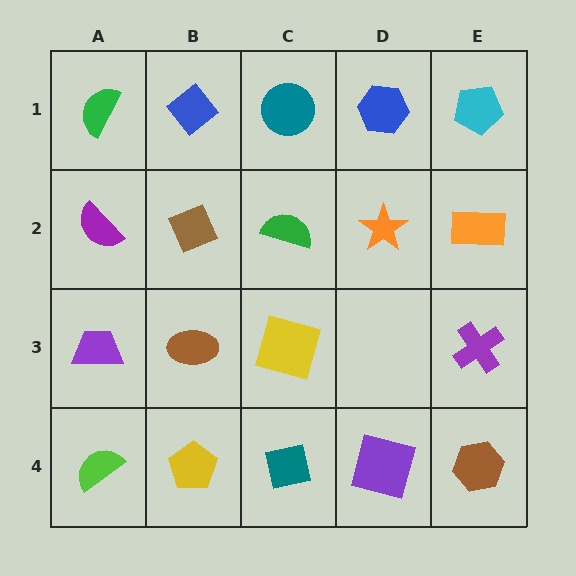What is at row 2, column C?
A green semicircle.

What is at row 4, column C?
A teal square.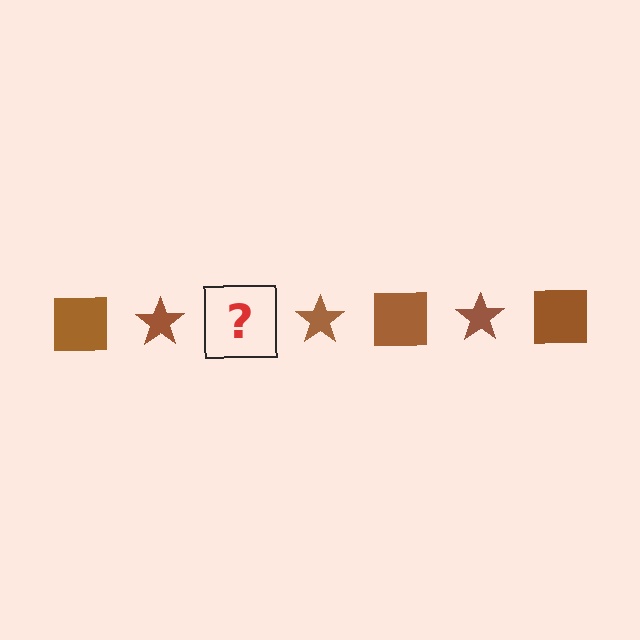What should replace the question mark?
The question mark should be replaced with a brown square.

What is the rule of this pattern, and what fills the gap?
The rule is that the pattern cycles through square, star shapes in brown. The gap should be filled with a brown square.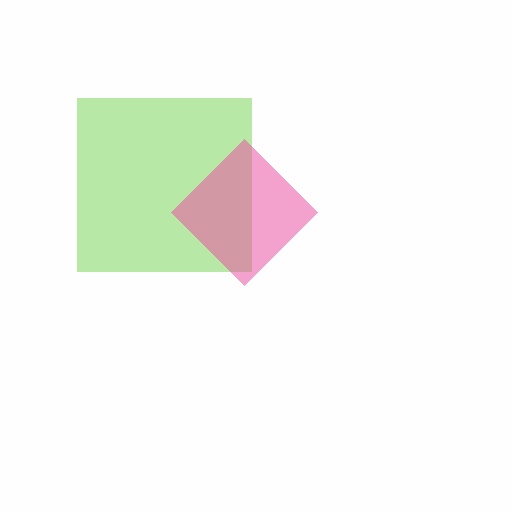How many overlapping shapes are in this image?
There are 2 overlapping shapes in the image.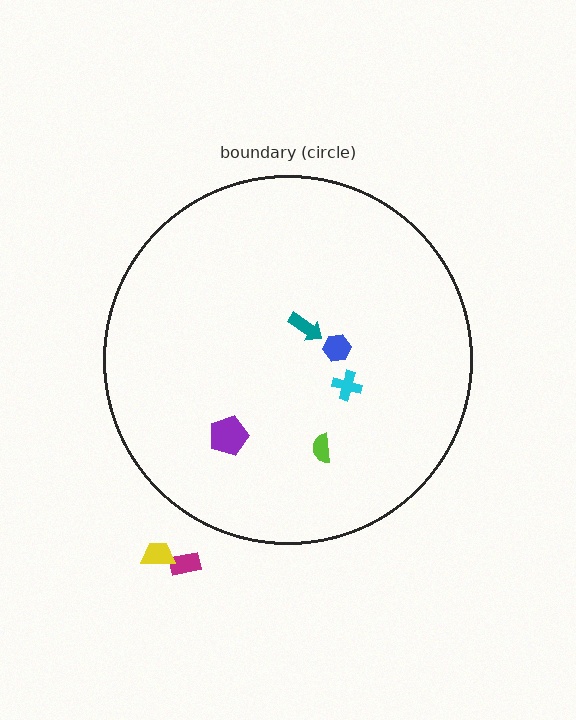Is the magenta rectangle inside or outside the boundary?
Outside.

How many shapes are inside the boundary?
5 inside, 2 outside.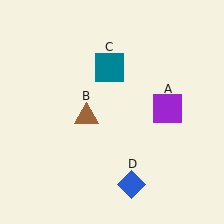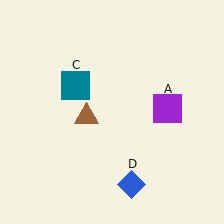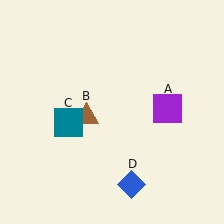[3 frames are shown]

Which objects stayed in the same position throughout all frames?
Purple square (object A) and brown triangle (object B) and blue diamond (object D) remained stationary.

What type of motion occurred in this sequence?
The teal square (object C) rotated counterclockwise around the center of the scene.